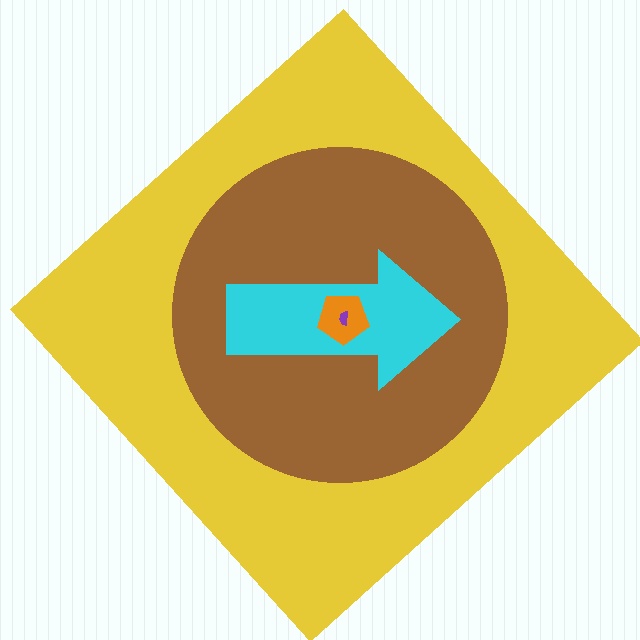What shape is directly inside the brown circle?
The cyan arrow.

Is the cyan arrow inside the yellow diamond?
Yes.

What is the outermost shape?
The yellow diamond.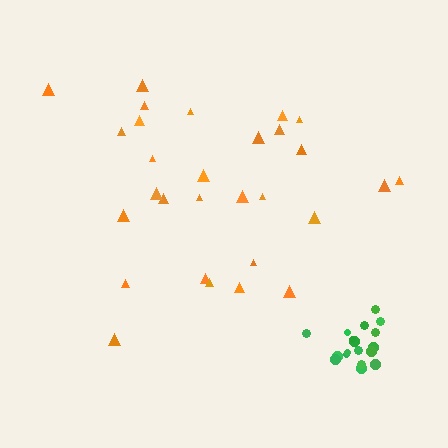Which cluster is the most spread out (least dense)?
Orange.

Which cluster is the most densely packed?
Green.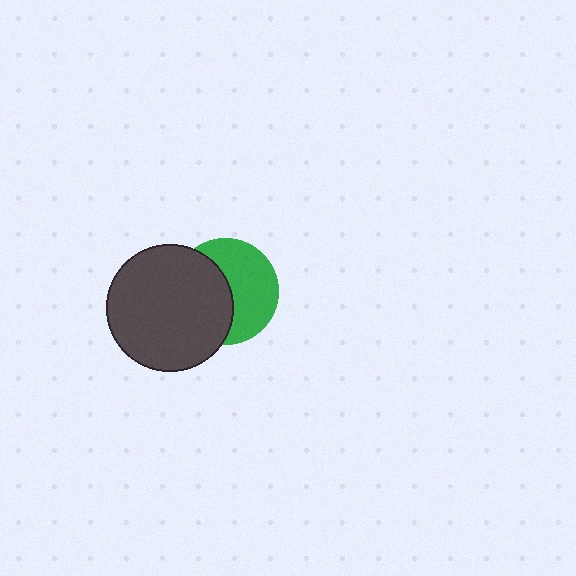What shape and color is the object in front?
The object in front is a dark gray circle.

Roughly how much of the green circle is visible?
About half of it is visible (roughly 52%).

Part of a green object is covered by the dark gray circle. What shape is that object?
It is a circle.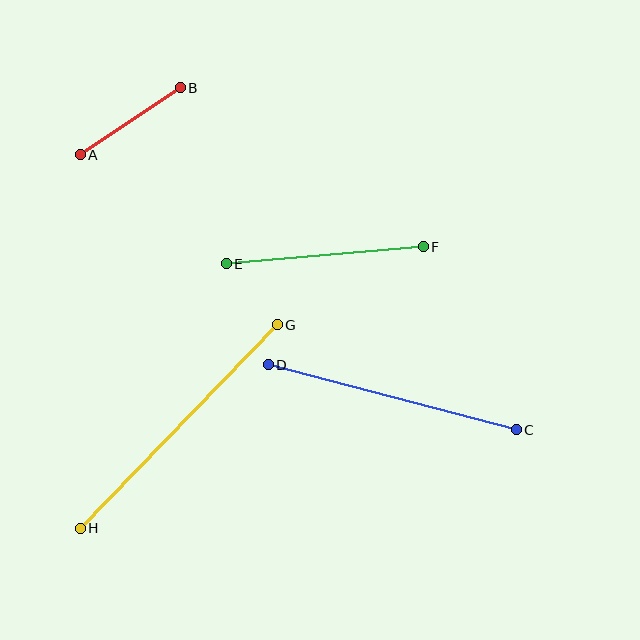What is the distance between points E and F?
The distance is approximately 198 pixels.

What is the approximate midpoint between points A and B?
The midpoint is at approximately (130, 121) pixels.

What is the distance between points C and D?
The distance is approximately 256 pixels.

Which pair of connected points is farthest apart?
Points G and H are farthest apart.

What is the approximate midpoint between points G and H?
The midpoint is at approximately (179, 427) pixels.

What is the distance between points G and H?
The distance is approximately 283 pixels.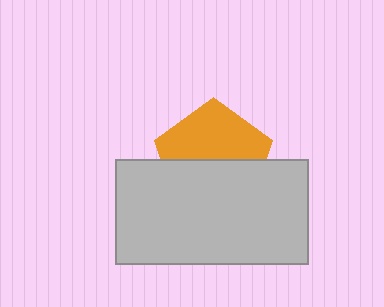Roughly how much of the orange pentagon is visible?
About half of it is visible (roughly 51%).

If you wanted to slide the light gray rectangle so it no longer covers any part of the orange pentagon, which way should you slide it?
Slide it down — that is the most direct way to separate the two shapes.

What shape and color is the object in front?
The object in front is a light gray rectangle.